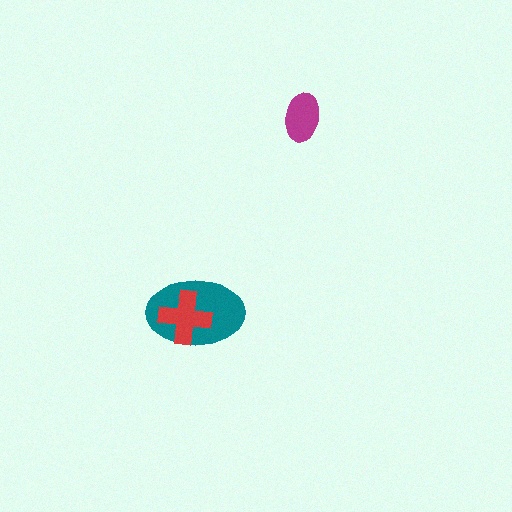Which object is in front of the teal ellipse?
The red cross is in front of the teal ellipse.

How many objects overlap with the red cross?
1 object overlaps with the red cross.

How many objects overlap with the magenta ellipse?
0 objects overlap with the magenta ellipse.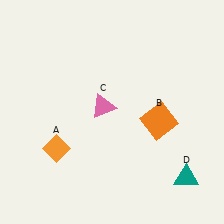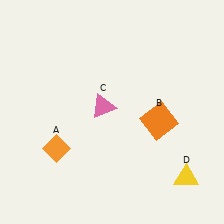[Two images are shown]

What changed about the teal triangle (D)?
In Image 1, D is teal. In Image 2, it changed to yellow.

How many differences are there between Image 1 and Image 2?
There is 1 difference between the two images.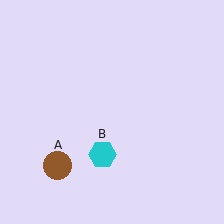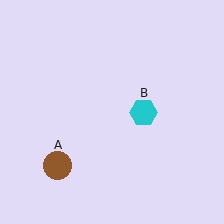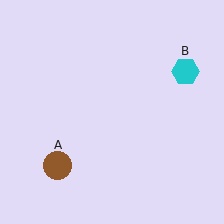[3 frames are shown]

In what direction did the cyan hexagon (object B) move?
The cyan hexagon (object B) moved up and to the right.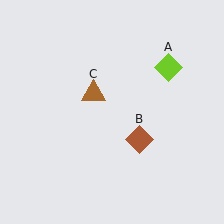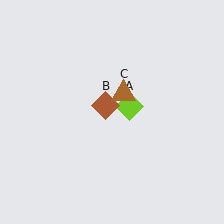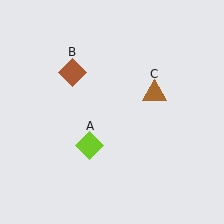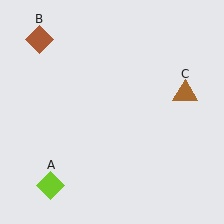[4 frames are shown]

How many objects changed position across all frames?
3 objects changed position: lime diamond (object A), brown diamond (object B), brown triangle (object C).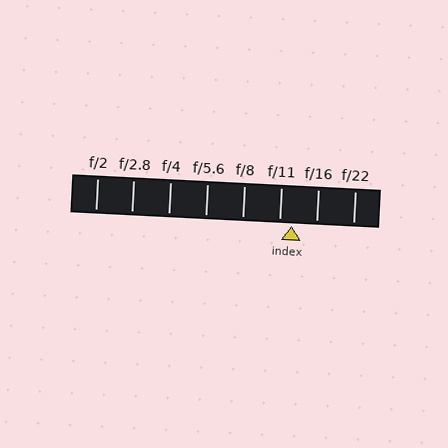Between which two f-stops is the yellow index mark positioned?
The index mark is between f/11 and f/16.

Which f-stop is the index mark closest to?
The index mark is closest to f/11.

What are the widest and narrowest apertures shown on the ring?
The widest aperture shown is f/2 and the narrowest is f/22.